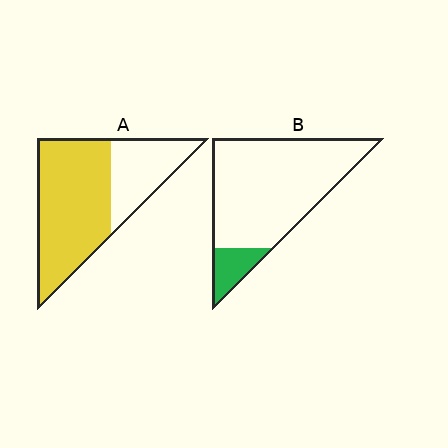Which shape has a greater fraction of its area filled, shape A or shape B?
Shape A.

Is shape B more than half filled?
No.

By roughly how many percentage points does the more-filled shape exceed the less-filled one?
By roughly 55 percentage points (A over B).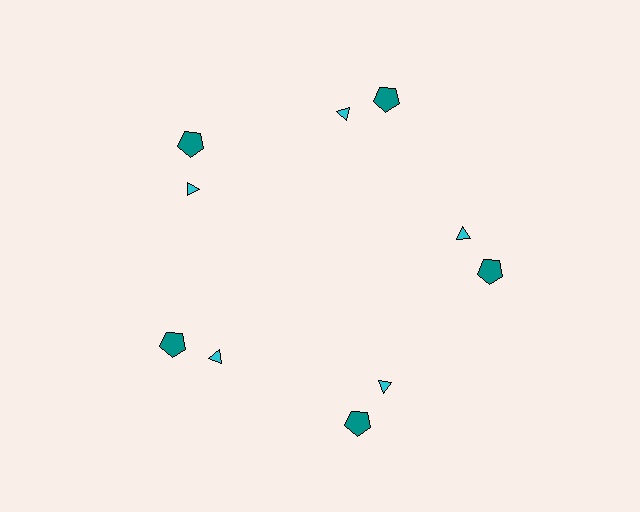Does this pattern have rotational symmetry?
Yes, this pattern has 5-fold rotational symmetry. It looks the same after rotating 72 degrees around the center.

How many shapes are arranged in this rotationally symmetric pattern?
There are 10 shapes, arranged in 5 groups of 2.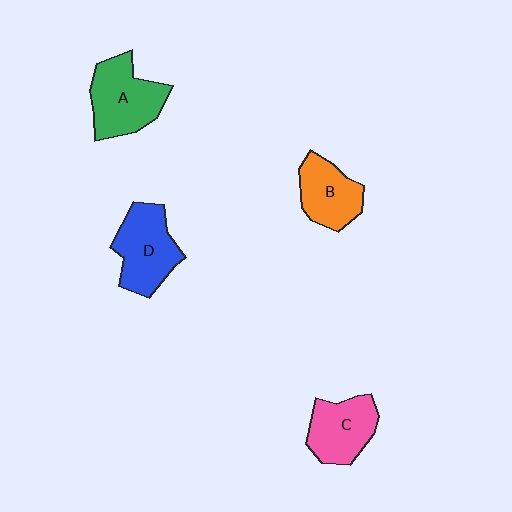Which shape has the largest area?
Shape A (green).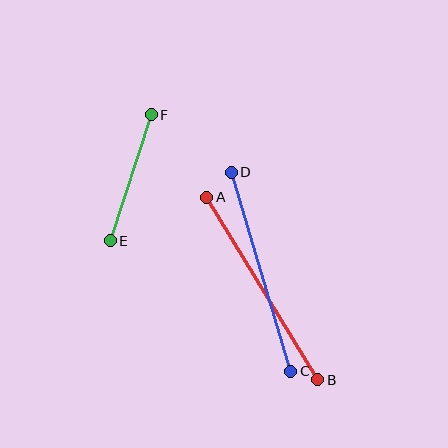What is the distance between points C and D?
The distance is approximately 208 pixels.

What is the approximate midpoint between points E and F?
The midpoint is at approximately (131, 178) pixels.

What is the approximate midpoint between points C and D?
The midpoint is at approximately (261, 272) pixels.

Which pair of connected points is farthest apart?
Points A and B are farthest apart.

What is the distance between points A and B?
The distance is approximately 213 pixels.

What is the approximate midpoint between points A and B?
The midpoint is at approximately (262, 288) pixels.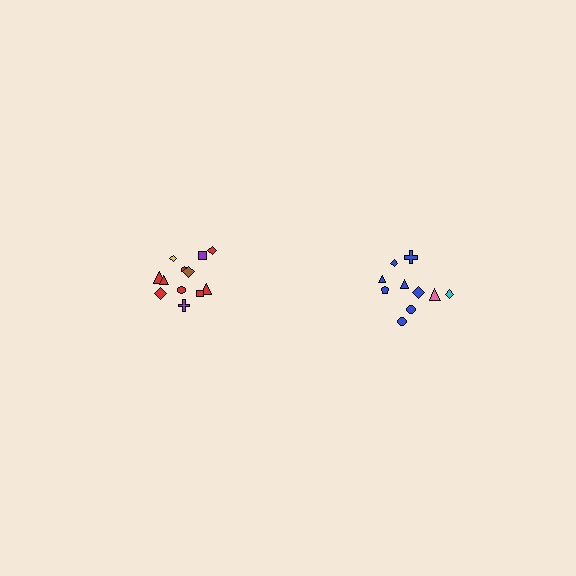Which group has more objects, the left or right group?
The left group.